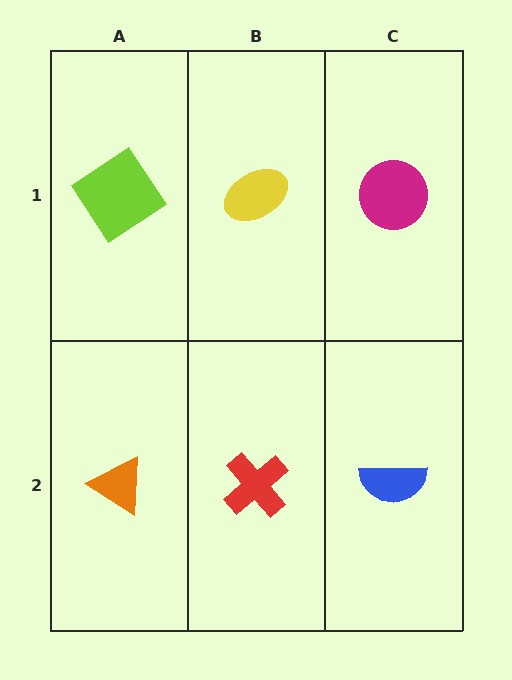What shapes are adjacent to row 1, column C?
A blue semicircle (row 2, column C), a yellow ellipse (row 1, column B).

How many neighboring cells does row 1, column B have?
3.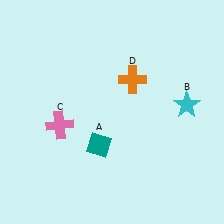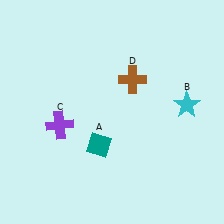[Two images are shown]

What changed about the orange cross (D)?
In Image 1, D is orange. In Image 2, it changed to brown.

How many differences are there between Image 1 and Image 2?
There are 2 differences between the two images.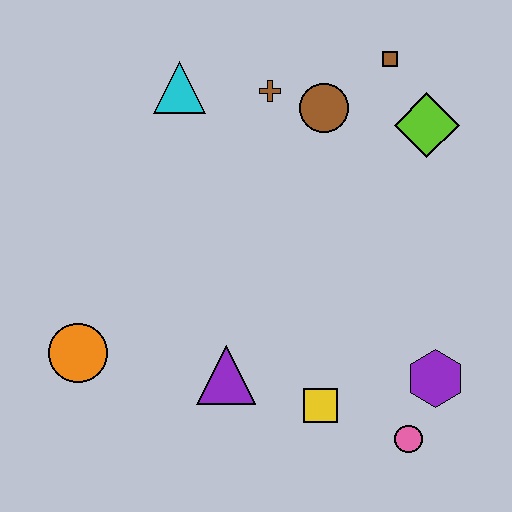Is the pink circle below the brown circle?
Yes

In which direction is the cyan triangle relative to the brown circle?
The cyan triangle is to the left of the brown circle.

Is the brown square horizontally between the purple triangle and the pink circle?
Yes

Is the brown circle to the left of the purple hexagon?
Yes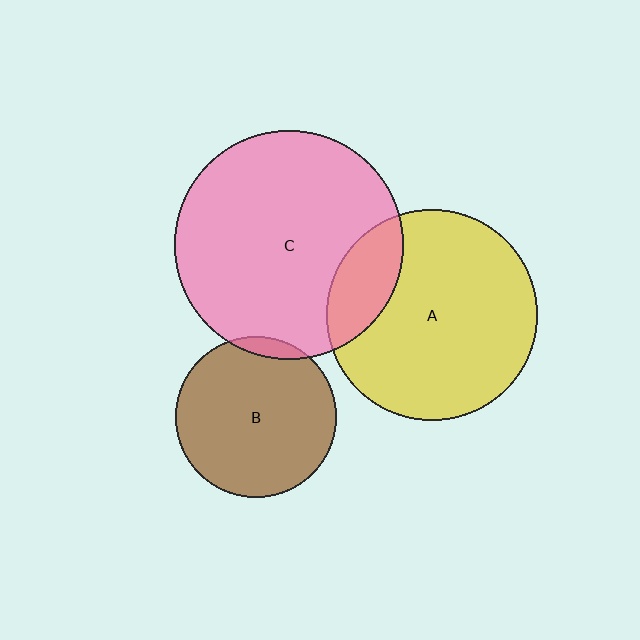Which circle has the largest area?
Circle C (pink).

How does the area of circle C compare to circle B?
Approximately 2.0 times.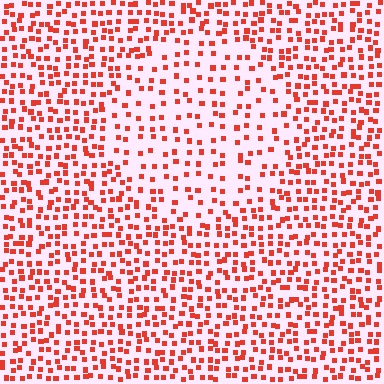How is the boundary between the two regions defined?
The boundary is defined by a change in element density (approximately 1.9x ratio). All elements are the same color, size, and shape.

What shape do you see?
I see a circle.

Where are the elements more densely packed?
The elements are more densely packed outside the circle boundary.